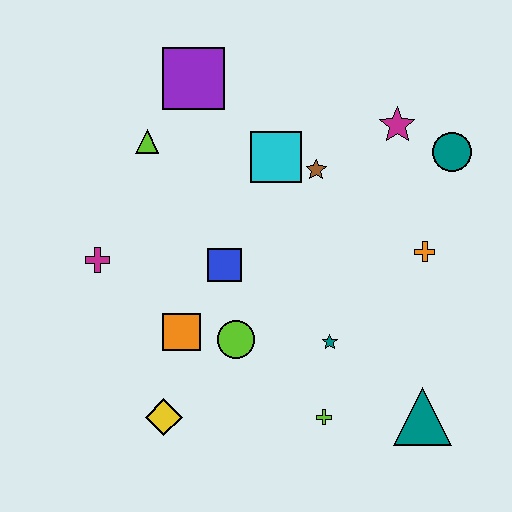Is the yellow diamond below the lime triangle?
Yes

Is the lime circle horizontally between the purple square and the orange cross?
Yes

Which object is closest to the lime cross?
The teal star is closest to the lime cross.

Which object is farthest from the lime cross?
The purple square is farthest from the lime cross.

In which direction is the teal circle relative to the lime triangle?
The teal circle is to the right of the lime triangle.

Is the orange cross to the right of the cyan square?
Yes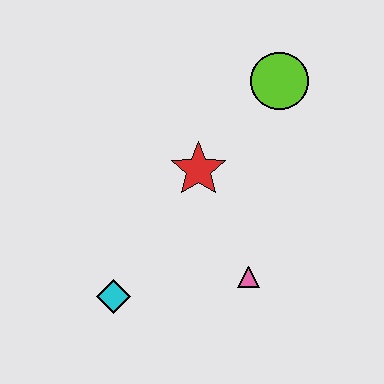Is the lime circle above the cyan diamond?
Yes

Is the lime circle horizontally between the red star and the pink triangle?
No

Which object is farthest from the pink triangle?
The lime circle is farthest from the pink triangle.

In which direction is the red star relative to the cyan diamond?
The red star is above the cyan diamond.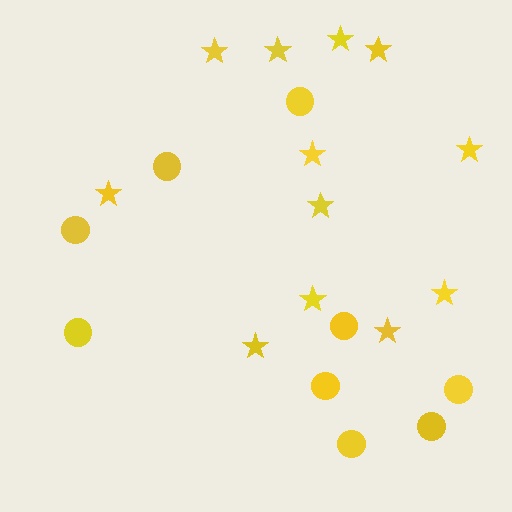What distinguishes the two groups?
There are 2 groups: one group of stars (12) and one group of circles (9).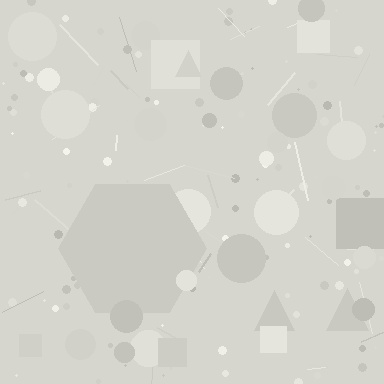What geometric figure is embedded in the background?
A hexagon is embedded in the background.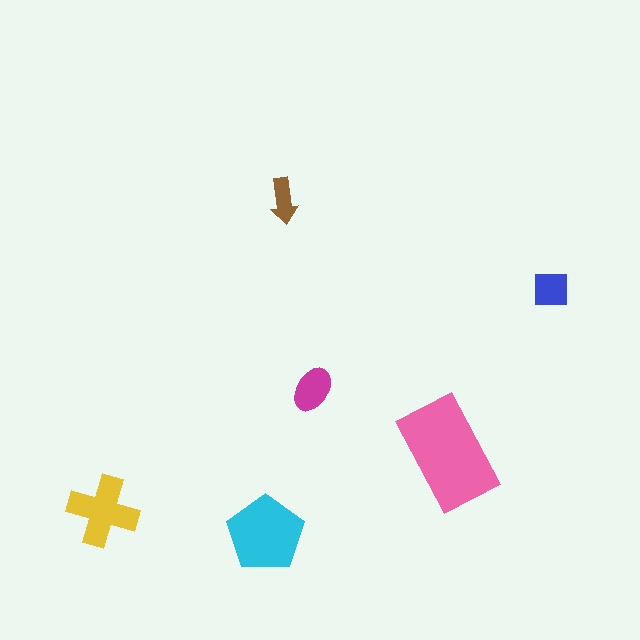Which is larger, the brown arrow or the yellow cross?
The yellow cross.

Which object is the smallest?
The brown arrow.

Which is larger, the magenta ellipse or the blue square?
The magenta ellipse.